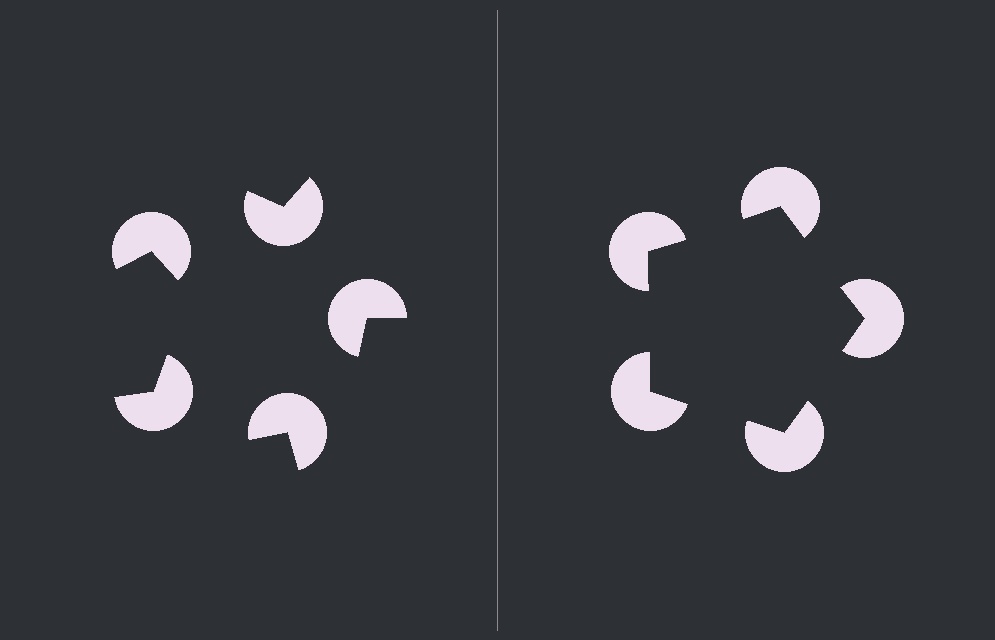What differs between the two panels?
The pac-man discs are positioned identically on both sides; only the wedge orientations differ. On the right they align to a pentagon; on the left they are misaligned.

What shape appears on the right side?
An illusory pentagon.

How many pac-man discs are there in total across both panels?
10 — 5 on each side.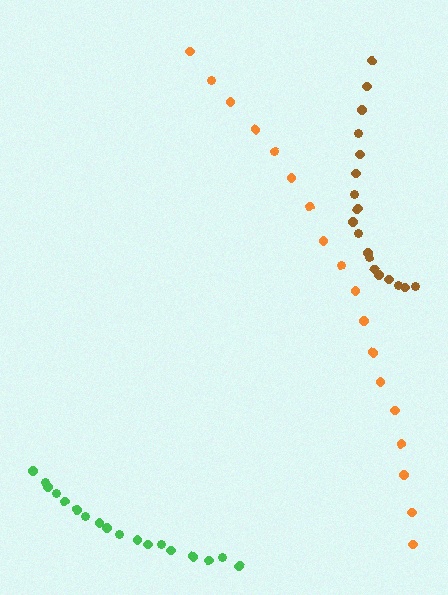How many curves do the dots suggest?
There are 3 distinct paths.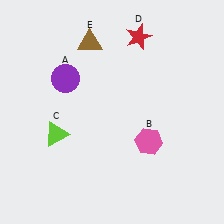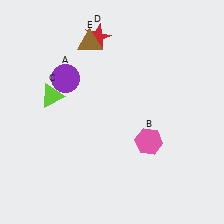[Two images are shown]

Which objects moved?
The objects that moved are: the lime triangle (C), the red star (D).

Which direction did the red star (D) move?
The red star (D) moved left.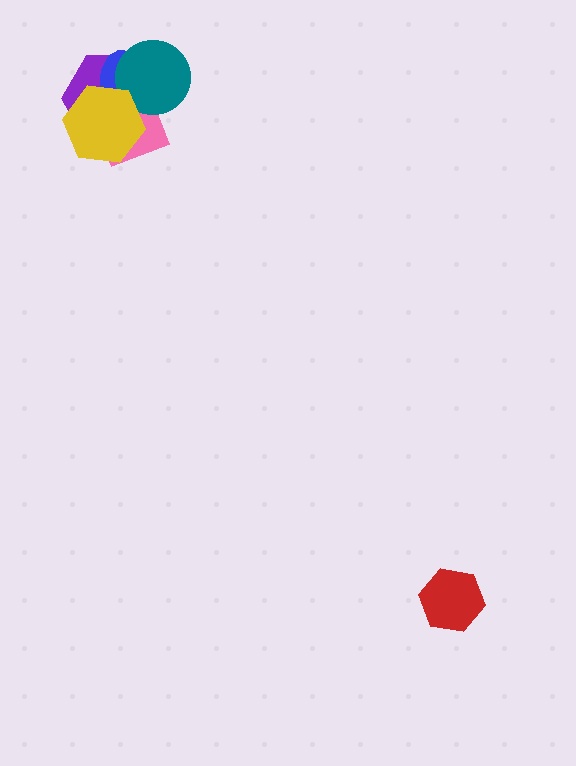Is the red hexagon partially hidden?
No, no other shape covers it.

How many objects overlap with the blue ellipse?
4 objects overlap with the blue ellipse.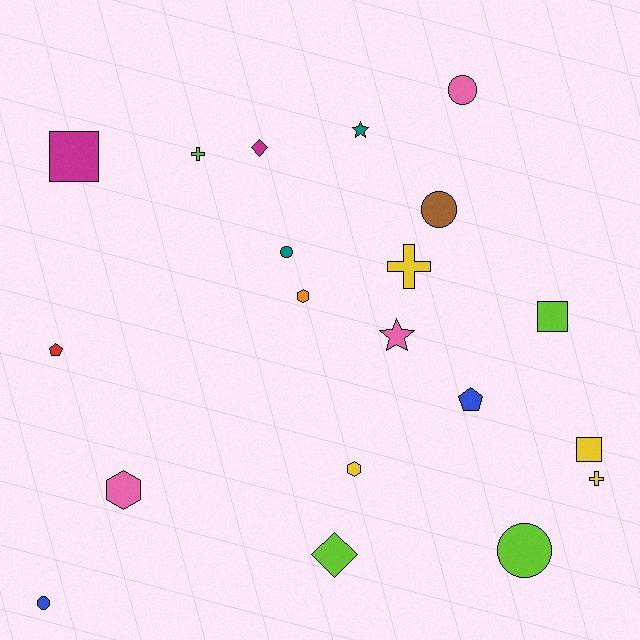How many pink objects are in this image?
There are 3 pink objects.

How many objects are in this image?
There are 20 objects.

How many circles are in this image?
There are 5 circles.